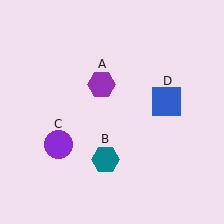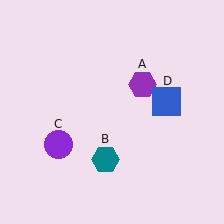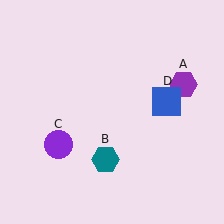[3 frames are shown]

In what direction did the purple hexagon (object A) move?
The purple hexagon (object A) moved right.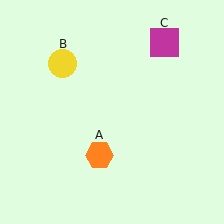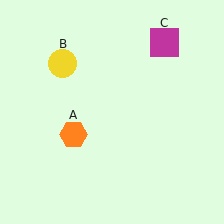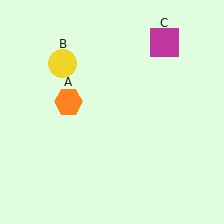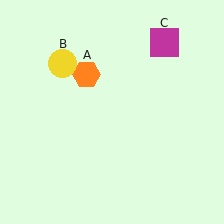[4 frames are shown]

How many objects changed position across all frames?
1 object changed position: orange hexagon (object A).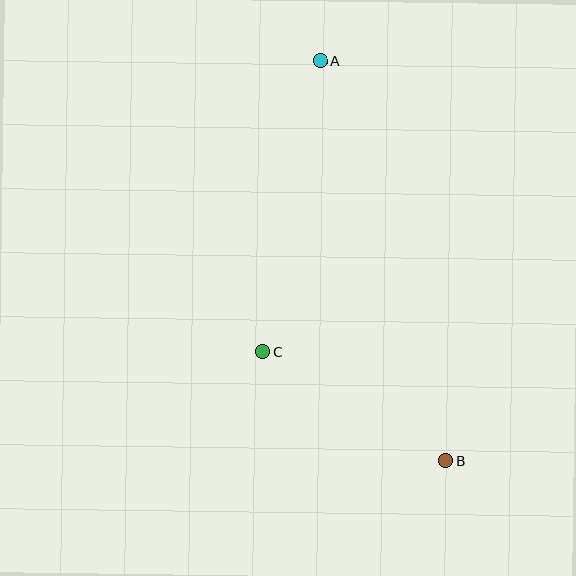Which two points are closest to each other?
Points B and C are closest to each other.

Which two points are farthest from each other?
Points A and B are farthest from each other.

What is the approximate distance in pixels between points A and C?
The distance between A and C is approximately 296 pixels.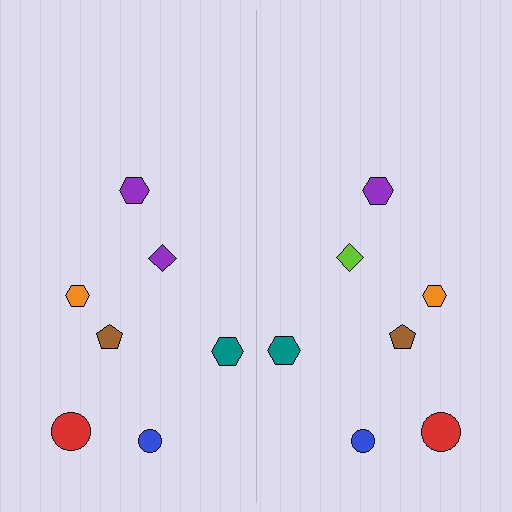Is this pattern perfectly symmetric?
No, the pattern is not perfectly symmetric. The lime diamond on the right side breaks the symmetry — its mirror counterpart is purple.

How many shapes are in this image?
There are 14 shapes in this image.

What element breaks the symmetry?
The lime diamond on the right side breaks the symmetry — its mirror counterpart is purple.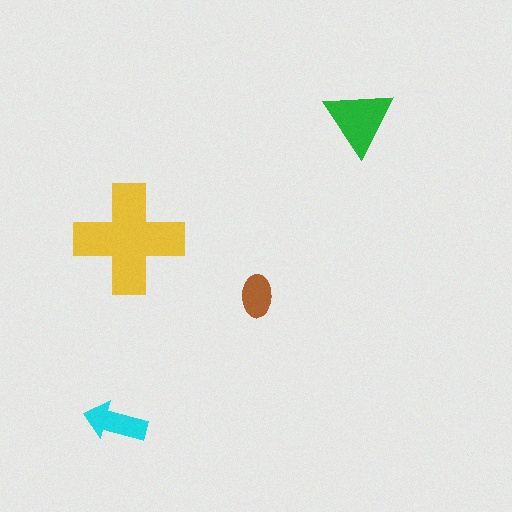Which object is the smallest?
The brown ellipse.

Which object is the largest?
The yellow cross.